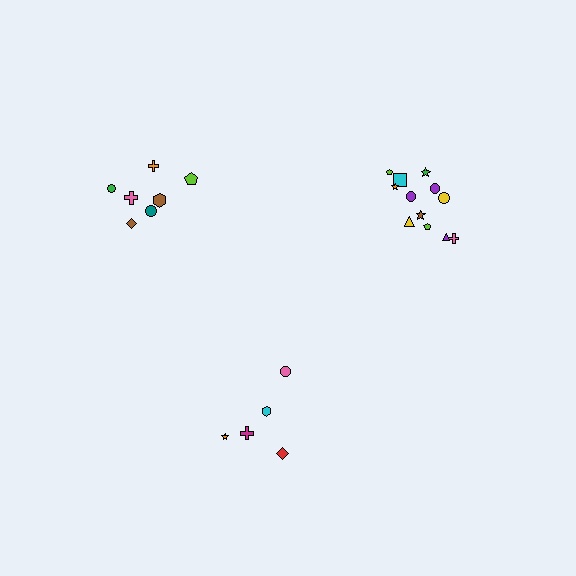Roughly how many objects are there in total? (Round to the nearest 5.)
Roughly 25 objects in total.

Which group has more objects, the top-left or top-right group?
The top-right group.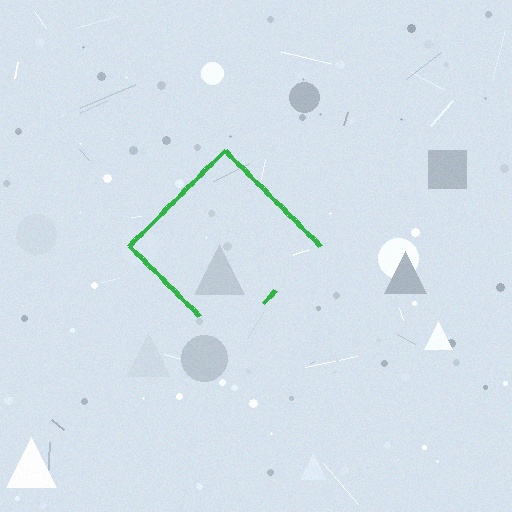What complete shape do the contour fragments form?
The contour fragments form a diamond.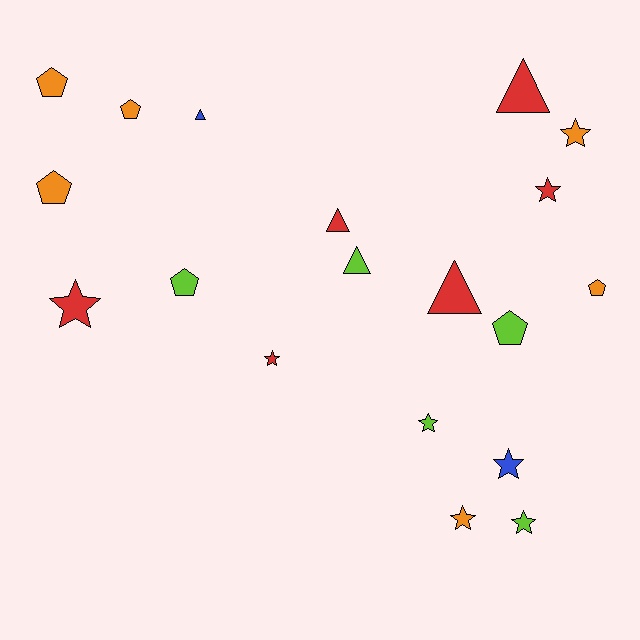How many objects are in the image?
There are 19 objects.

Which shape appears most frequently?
Star, with 8 objects.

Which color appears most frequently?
Orange, with 6 objects.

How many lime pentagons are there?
There are 2 lime pentagons.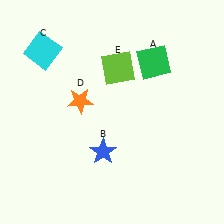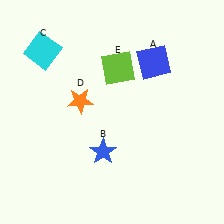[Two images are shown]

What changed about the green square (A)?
In Image 1, A is green. In Image 2, it changed to blue.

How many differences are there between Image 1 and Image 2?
There is 1 difference between the two images.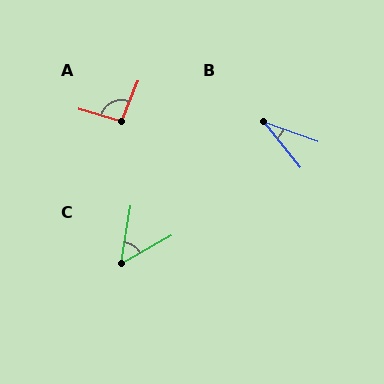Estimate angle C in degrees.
Approximately 52 degrees.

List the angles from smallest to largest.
B (31°), C (52°), A (95°).